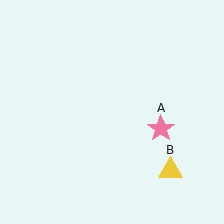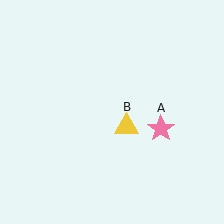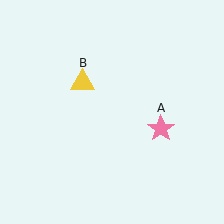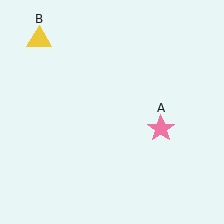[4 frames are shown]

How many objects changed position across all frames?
1 object changed position: yellow triangle (object B).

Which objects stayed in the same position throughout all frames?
Pink star (object A) remained stationary.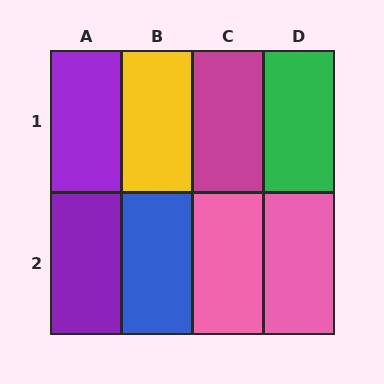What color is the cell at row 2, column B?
Blue.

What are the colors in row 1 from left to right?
Purple, yellow, magenta, green.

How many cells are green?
1 cell is green.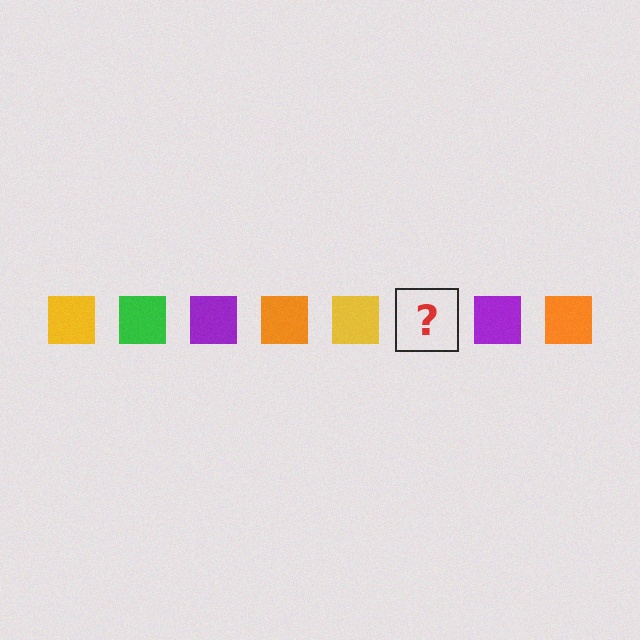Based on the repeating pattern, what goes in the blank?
The blank should be a green square.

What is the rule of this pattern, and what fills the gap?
The rule is that the pattern cycles through yellow, green, purple, orange squares. The gap should be filled with a green square.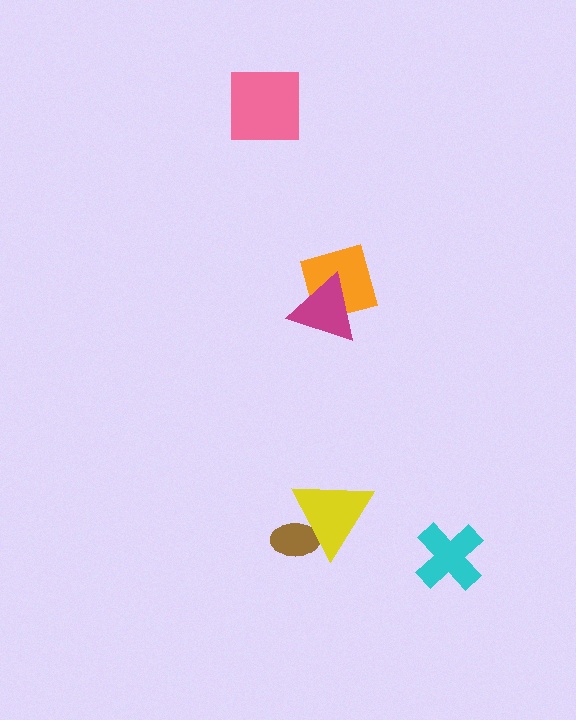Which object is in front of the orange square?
The magenta triangle is in front of the orange square.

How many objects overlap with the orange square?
1 object overlaps with the orange square.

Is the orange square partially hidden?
Yes, it is partially covered by another shape.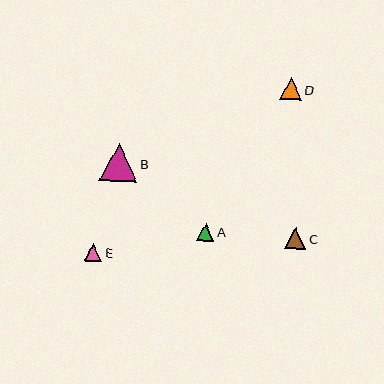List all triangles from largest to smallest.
From largest to smallest: B, D, C, A, E.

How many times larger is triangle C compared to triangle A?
Triangle C is approximately 1.2 times the size of triangle A.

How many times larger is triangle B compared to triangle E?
Triangle B is approximately 2.2 times the size of triangle E.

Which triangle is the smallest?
Triangle E is the smallest with a size of approximately 17 pixels.